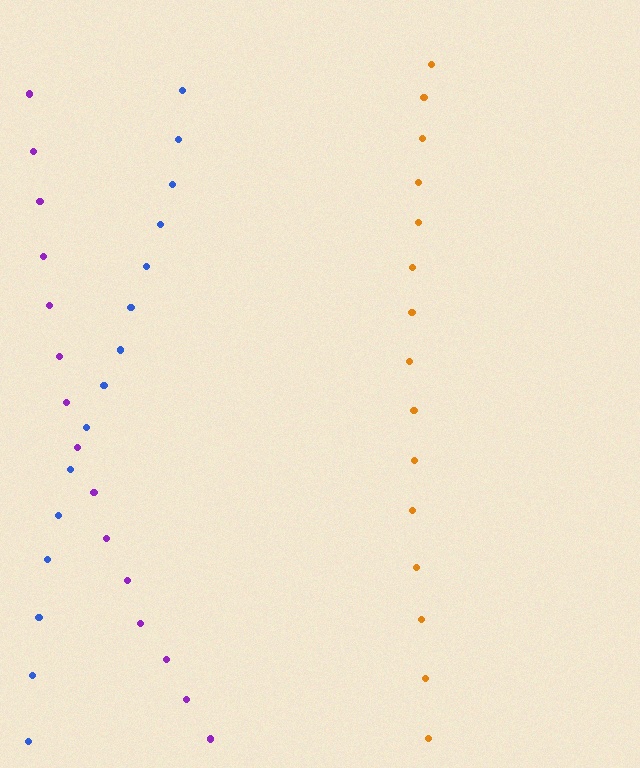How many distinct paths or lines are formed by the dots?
There are 3 distinct paths.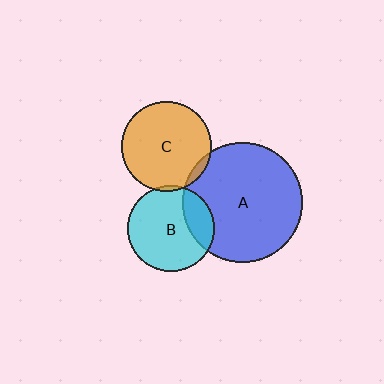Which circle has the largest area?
Circle A (blue).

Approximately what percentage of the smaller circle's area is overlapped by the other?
Approximately 5%.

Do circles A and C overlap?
Yes.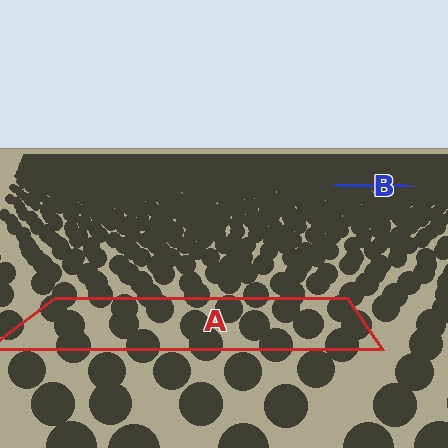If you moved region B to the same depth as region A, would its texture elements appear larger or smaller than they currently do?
They would appear larger. At a closer depth, the same texture elements are projected at a bigger on-screen size.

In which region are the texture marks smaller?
The texture marks are smaller in region B, because it is farther away.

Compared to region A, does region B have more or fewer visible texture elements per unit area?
Region B has more texture elements per unit area — they are packed more densely because it is farther away.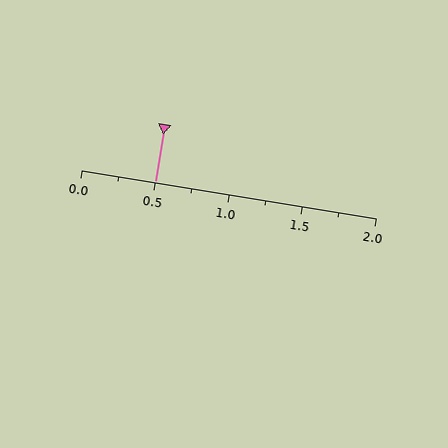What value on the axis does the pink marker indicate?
The marker indicates approximately 0.5.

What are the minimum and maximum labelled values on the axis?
The axis runs from 0.0 to 2.0.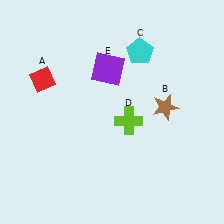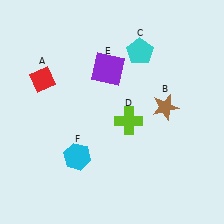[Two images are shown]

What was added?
A cyan hexagon (F) was added in Image 2.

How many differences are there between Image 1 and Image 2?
There is 1 difference between the two images.